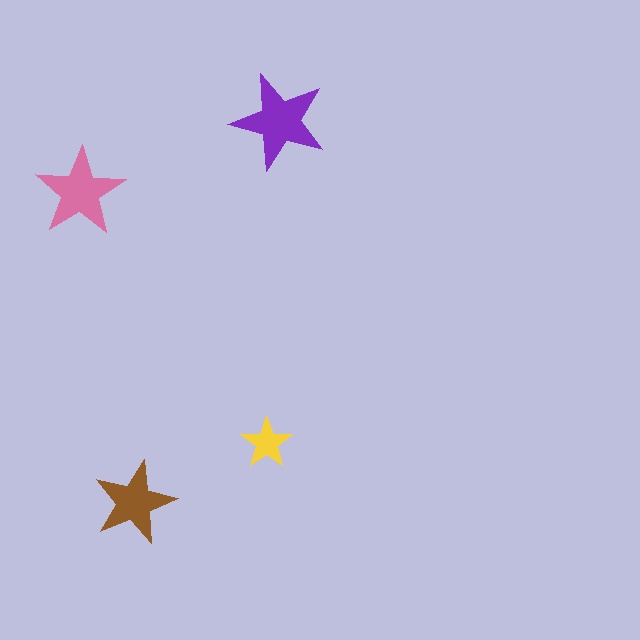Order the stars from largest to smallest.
the purple one, the pink one, the brown one, the yellow one.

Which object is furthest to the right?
The purple star is rightmost.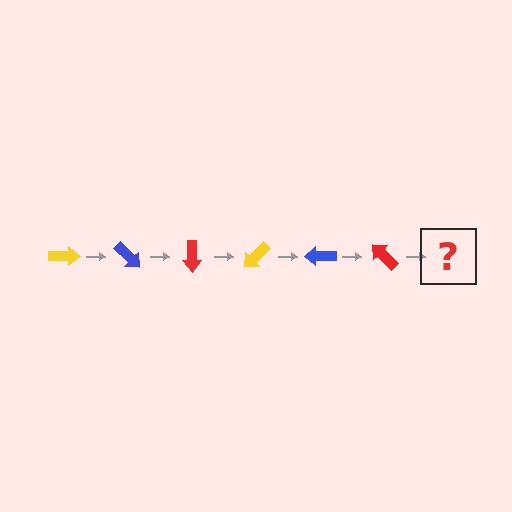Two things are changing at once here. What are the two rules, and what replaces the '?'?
The two rules are that it rotates 45 degrees each step and the color cycles through yellow, blue, and red. The '?' should be a yellow arrow, rotated 270 degrees from the start.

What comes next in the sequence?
The next element should be a yellow arrow, rotated 270 degrees from the start.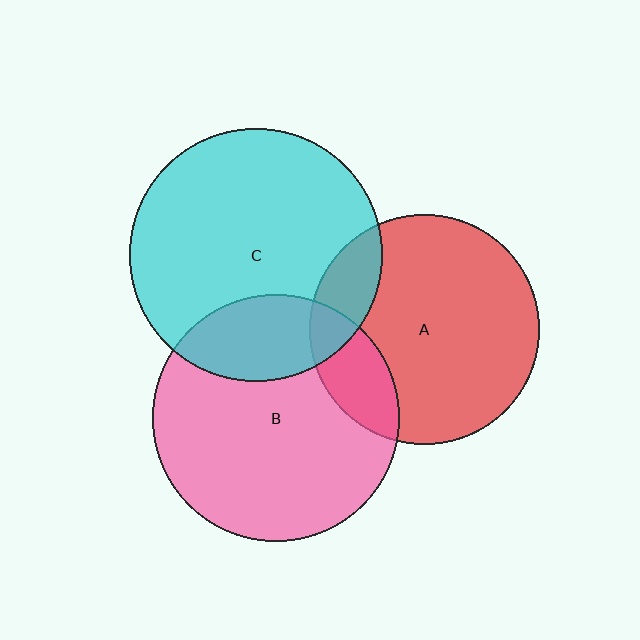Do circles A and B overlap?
Yes.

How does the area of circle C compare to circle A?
Approximately 1.2 times.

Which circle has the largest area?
Circle C (cyan).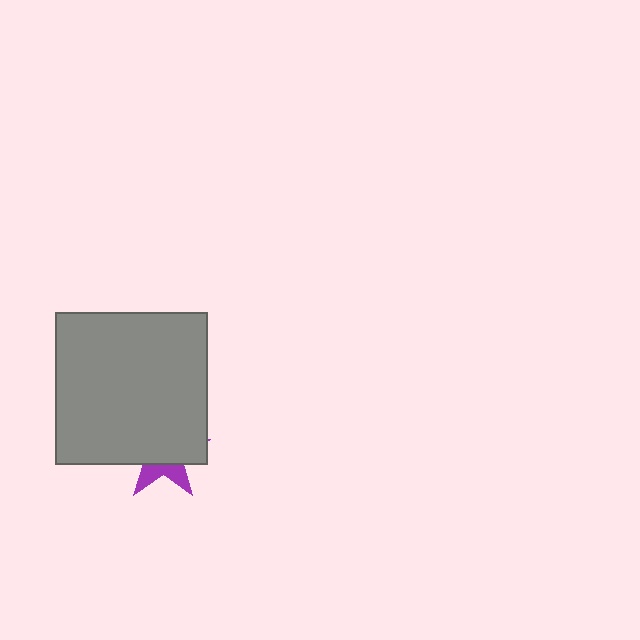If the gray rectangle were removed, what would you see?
You would see the complete purple star.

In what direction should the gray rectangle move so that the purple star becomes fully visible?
The gray rectangle should move up. That is the shortest direction to clear the overlap and leave the purple star fully visible.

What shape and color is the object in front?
The object in front is a gray rectangle.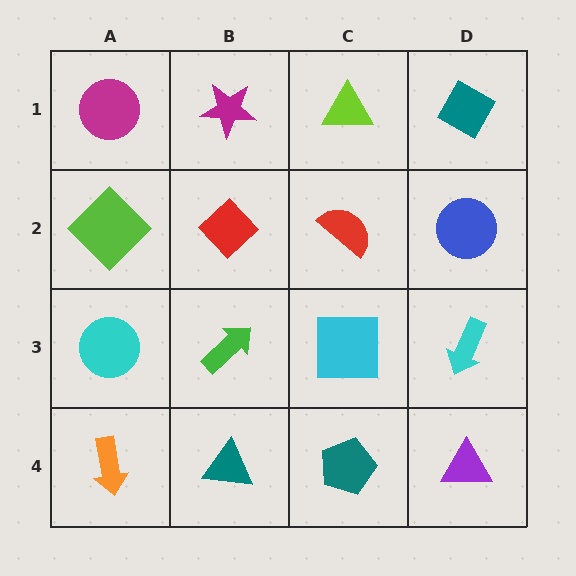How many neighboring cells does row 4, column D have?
2.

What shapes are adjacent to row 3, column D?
A blue circle (row 2, column D), a purple triangle (row 4, column D), a cyan square (row 3, column C).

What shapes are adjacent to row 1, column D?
A blue circle (row 2, column D), a lime triangle (row 1, column C).